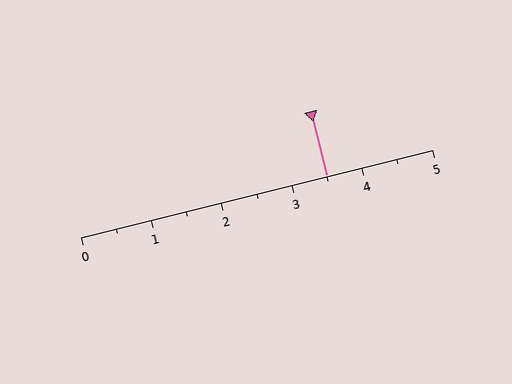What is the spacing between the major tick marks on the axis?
The major ticks are spaced 1 apart.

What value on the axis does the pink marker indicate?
The marker indicates approximately 3.5.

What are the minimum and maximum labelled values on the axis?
The axis runs from 0 to 5.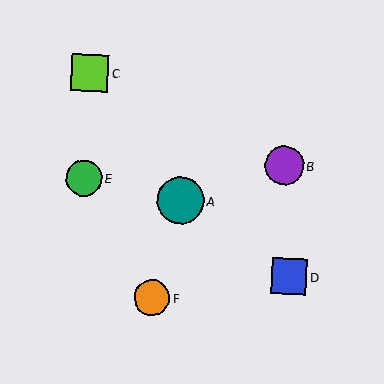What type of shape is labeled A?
Shape A is a teal circle.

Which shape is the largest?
The teal circle (labeled A) is the largest.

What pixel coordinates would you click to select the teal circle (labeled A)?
Click at (180, 201) to select the teal circle A.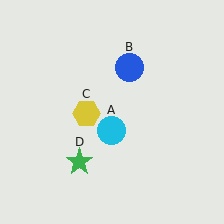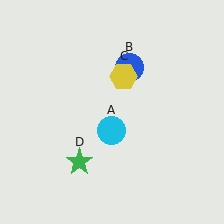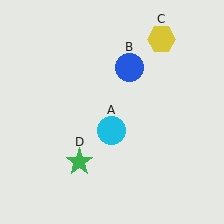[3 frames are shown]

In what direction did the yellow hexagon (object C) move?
The yellow hexagon (object C) moved up and to the right.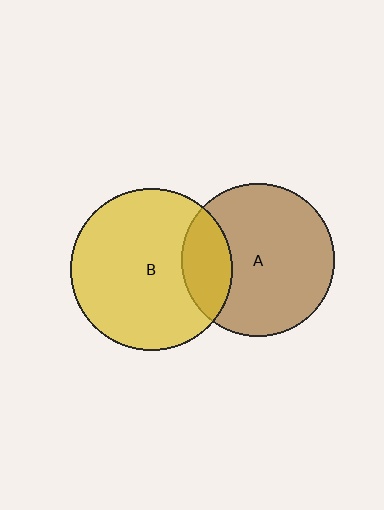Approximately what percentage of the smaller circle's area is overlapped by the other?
Approximately 20%.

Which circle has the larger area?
Circle B (yellow).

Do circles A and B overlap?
Yes.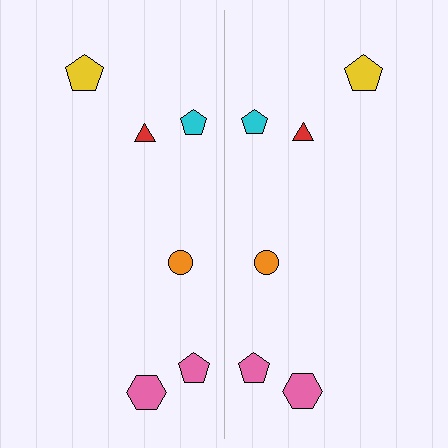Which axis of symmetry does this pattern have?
The pattern has a vertical axis of symmetry running through the center of the image.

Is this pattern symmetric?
Yes, this pattern has bilateral (reflection) symmetry.